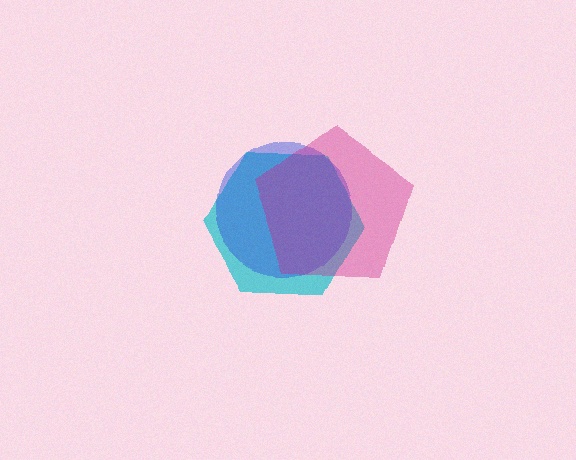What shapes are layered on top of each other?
The layered shapes are: a cyan hexagon, a blue circle, a magenta pentagon.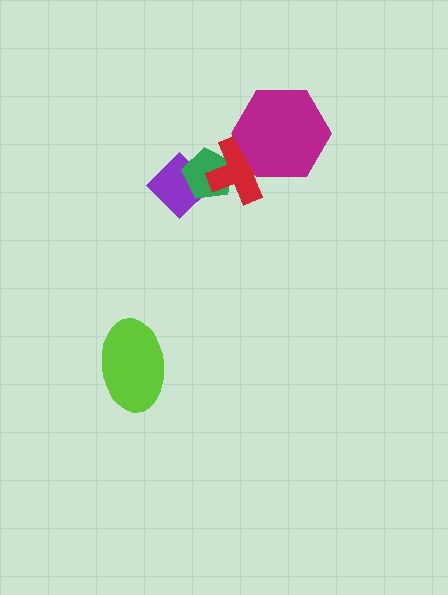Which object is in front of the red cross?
The magenta hexagon is in front of the red cross.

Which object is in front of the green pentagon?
The red cross is in front of the green pentagon.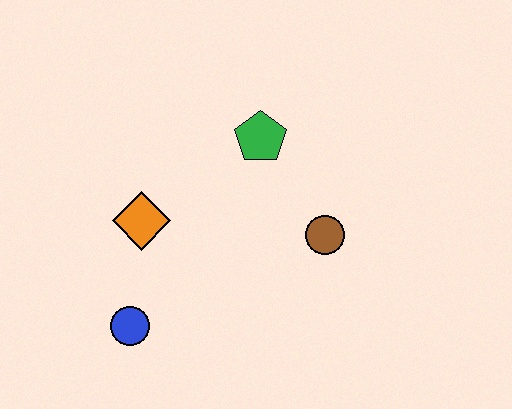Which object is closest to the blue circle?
The orange diamond is closest to the blue circle.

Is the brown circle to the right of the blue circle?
Yes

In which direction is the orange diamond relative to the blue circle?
The orange diamond is above the blue circle.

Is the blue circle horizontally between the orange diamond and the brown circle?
No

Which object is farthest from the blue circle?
The green pentagon is farthest from the blue circle.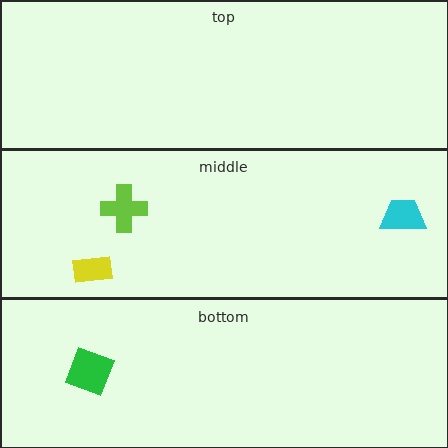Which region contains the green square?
The bottom region.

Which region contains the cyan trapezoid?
The middle region.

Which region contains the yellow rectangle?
The middle region.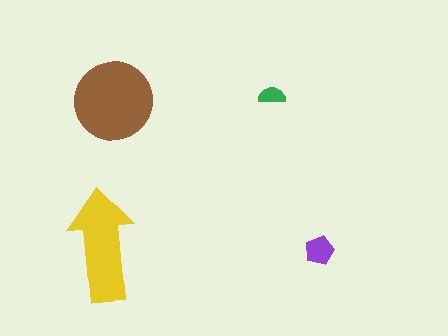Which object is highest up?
The green semicircle is topmost.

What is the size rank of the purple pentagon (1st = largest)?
3rd.